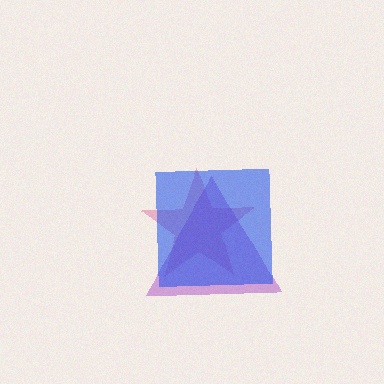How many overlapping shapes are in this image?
There are 3 overlapping shapes in the image.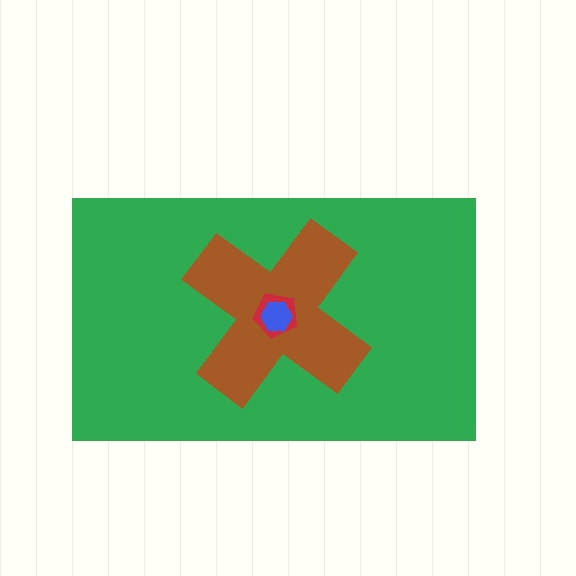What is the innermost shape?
The blue hexagon.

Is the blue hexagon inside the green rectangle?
Yes.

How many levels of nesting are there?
4.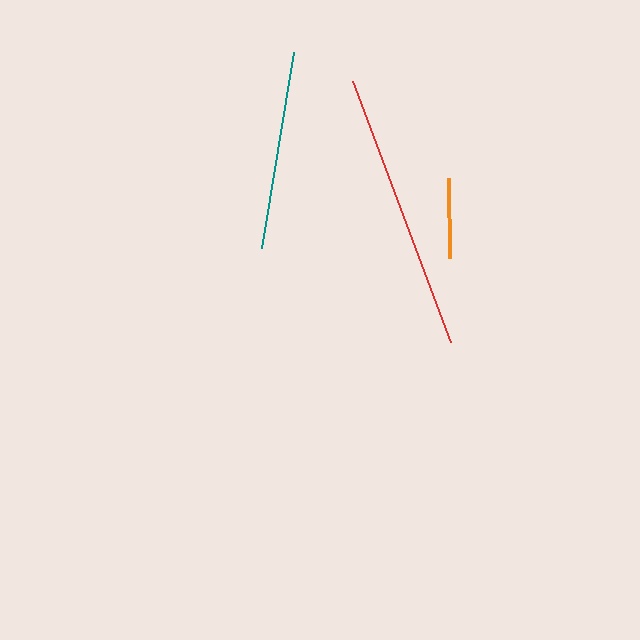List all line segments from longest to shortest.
From longest to shortest: red, teal, orange.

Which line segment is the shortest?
The orange line is the shortest at approximately 80 pixels.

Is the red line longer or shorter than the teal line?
The red line is longer than the teal line.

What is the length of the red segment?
The red segment is approximately 278 pixels long.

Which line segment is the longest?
The red line is the longest at approximately 278 pixels.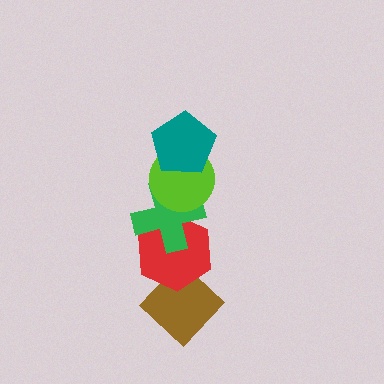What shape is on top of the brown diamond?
The red hexagon is on top of the brown diamond.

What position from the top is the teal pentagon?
The teal pentagon is 1st from the top.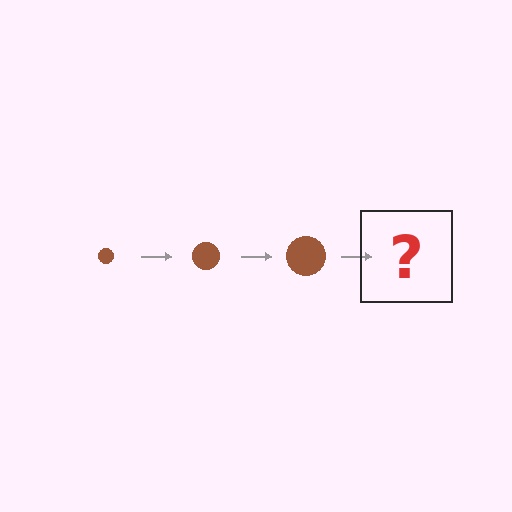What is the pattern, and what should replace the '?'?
The pattern is that the circle gets progressively larger each step. The '?' should be a brown circle, larger than the previous one.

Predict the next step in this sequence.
The next step is a brown circle, larger than the previous one.